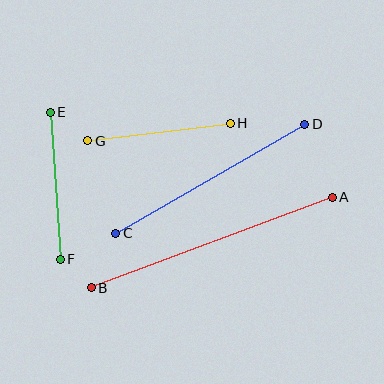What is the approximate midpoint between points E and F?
The midpoint is at approximately (55, 186) pixels.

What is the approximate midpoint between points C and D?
The midpoint is at approximately (210, 179) pixels.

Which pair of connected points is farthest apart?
Points A and B are farthest apart.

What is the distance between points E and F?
The distance is approximately 147 pixels.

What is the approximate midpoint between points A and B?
The midpoint is at approximately (212, 242) pixels.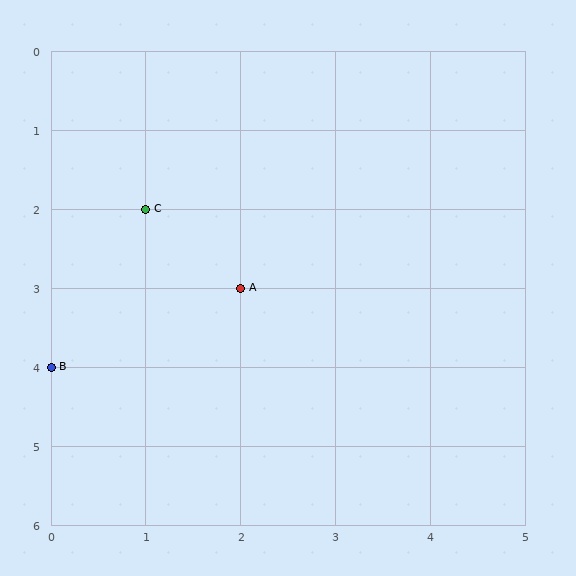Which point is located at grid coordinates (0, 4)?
Point B is at (0, 4).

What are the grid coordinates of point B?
Point B is at grid coordinates (0, 4).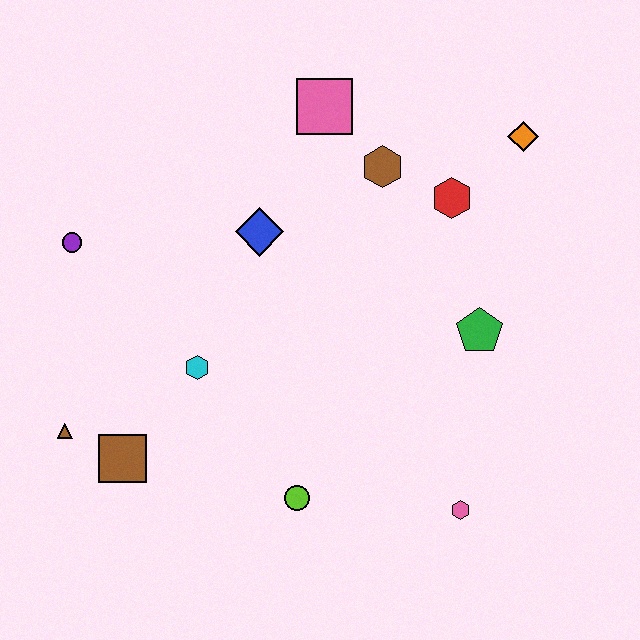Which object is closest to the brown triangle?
The brown square is closest to the brown triangle.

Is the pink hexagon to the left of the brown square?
No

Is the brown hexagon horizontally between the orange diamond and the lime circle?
Yes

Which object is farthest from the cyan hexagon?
The orange diamond is farthest from the cyan hexagon.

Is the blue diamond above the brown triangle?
Yes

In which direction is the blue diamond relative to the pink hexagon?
The blue diamond is above the pink hexagon.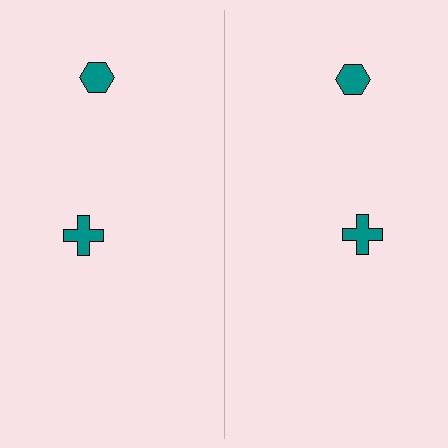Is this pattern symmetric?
Yes, this pattern has bilateral (reflection) symmetry.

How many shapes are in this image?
There are 4 shapes in this image.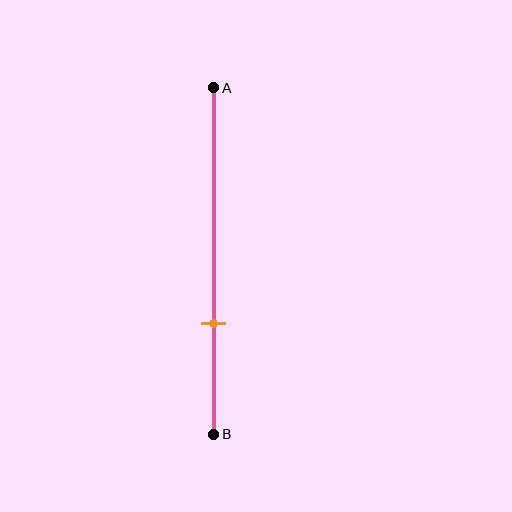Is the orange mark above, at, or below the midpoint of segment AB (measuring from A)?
The orange mark is below the midpoint of segment AB.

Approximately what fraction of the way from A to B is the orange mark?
The orange mark is approximately 70% of the way from A to B.